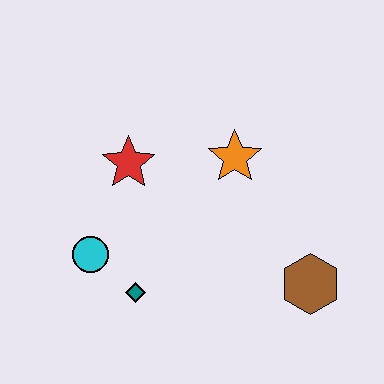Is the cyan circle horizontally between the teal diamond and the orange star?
No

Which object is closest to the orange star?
The red star is closest to the orange star.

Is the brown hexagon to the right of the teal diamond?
Yes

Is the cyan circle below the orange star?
Yes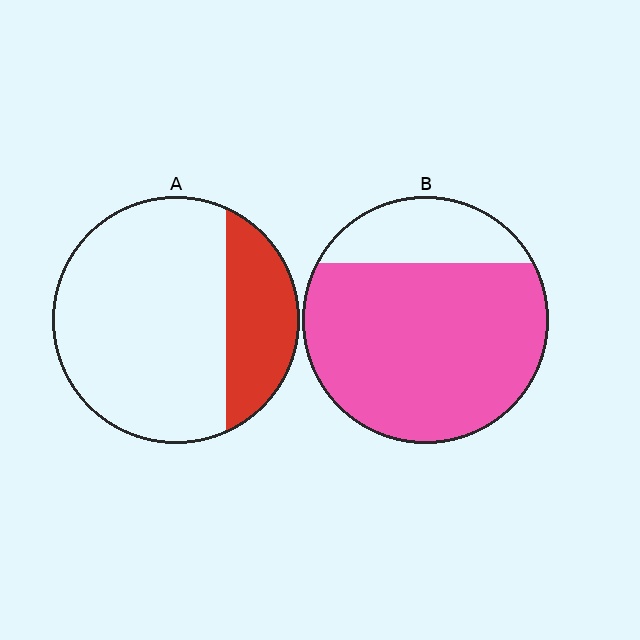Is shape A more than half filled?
No.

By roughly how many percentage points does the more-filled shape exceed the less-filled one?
By roughly 55 percentage points (B over A).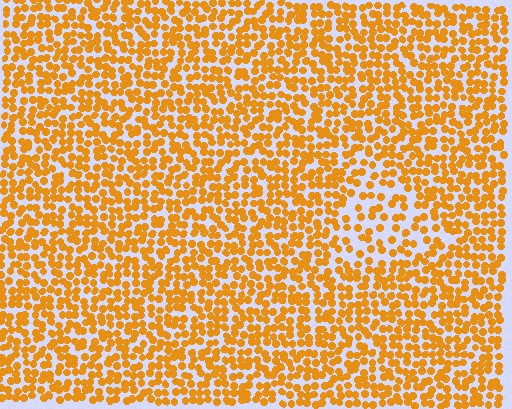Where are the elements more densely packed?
The elements are more densely packed outside the triangle boundary.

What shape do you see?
I see a triangle.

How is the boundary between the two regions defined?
The boundary is defined by a change in element density (approximately 1.8x ratio). All elements are the same color, size, and shape.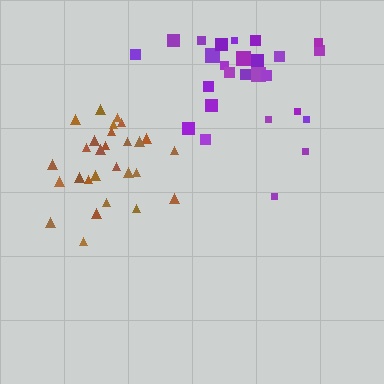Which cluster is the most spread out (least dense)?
Purple.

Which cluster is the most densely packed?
Brown.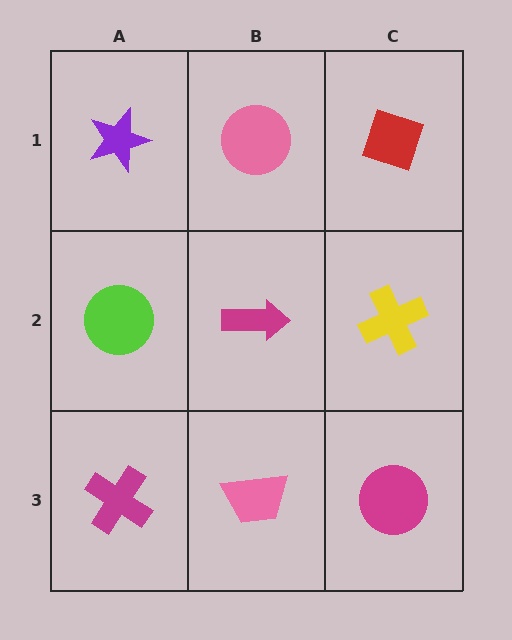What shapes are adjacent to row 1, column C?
A yellow cross (row 2, column C), a pink circle (row 1, column B).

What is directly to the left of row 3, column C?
A pink trapezoid.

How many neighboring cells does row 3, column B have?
3.